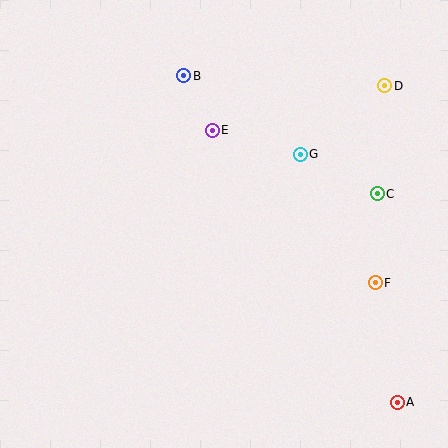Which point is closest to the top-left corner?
Point B is closest to the top-left corner.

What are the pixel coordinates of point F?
Point F is at (375, 283).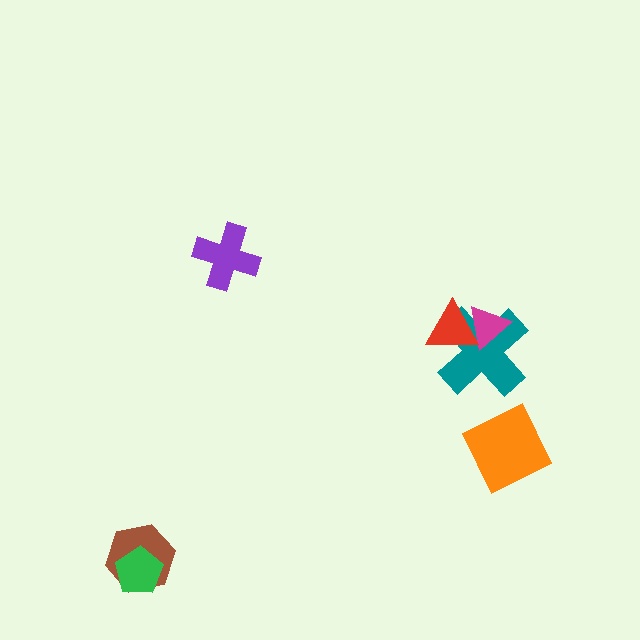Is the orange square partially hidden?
No, no other shape covers it.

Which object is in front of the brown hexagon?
The green pentagon is in front of the brown hexagon.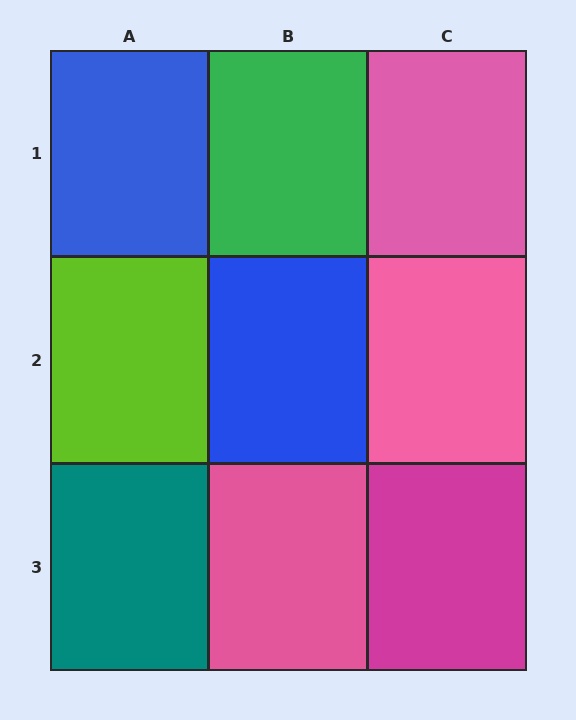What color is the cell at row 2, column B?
Blue.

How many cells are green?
1 cell is green.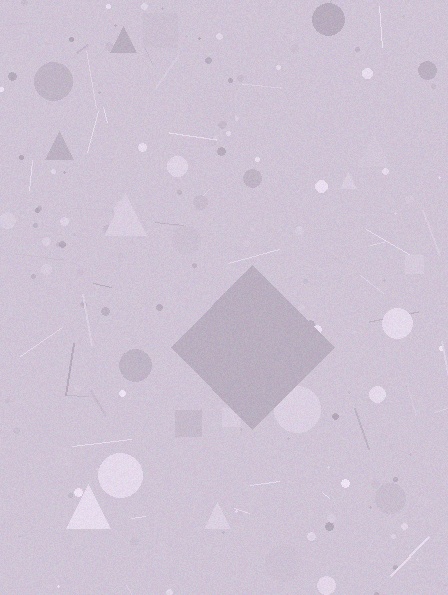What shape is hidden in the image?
A diamond is hidden in the image.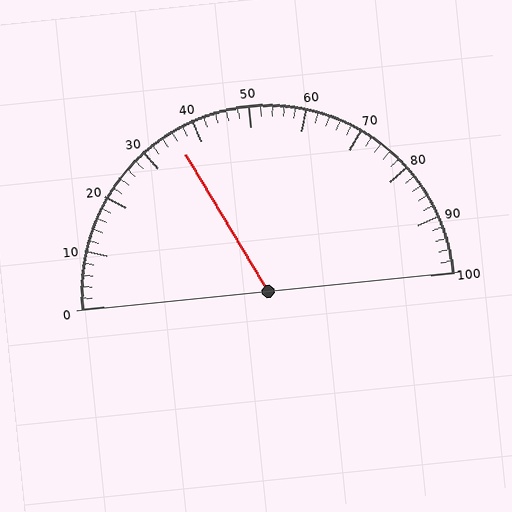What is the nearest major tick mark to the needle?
The nearest major tick mark is 40.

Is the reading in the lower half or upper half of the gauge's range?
The reading is in the lower half of the range (0 to 100).